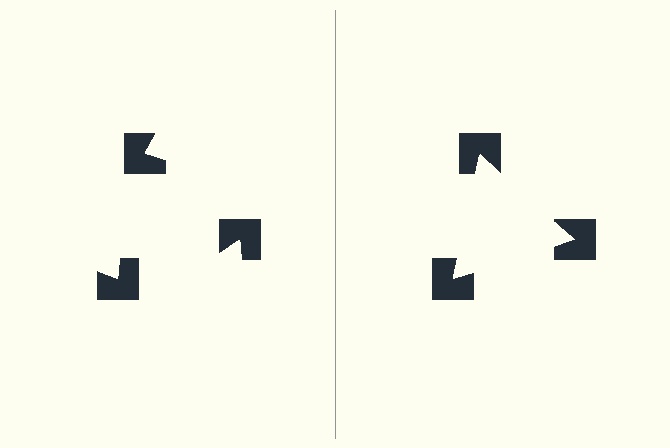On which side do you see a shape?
An illusory triangle appears on the right side. On the left side the wedge cuts are rotated, so no coherent shape forms.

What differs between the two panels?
The notched squares are positioned identically on both sides; only the wedge orientations differ. On the right they align to a triangle; on the left they are misaligned.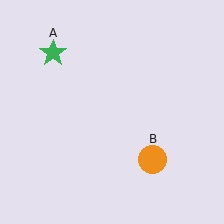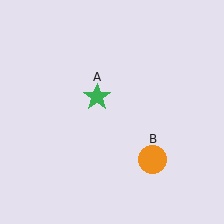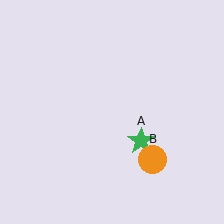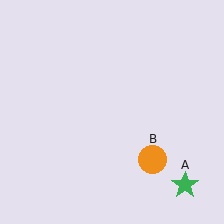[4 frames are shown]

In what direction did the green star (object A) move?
The green star (object A) moved down and to the right.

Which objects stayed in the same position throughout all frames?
Orange circle (object B) remained stationary.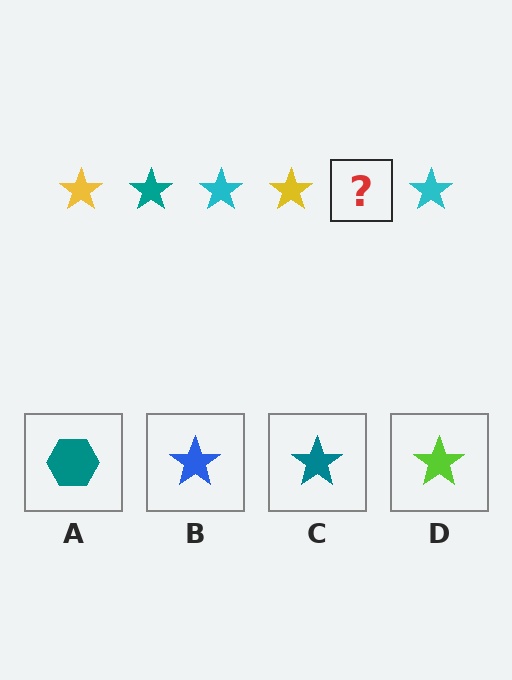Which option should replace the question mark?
Option C.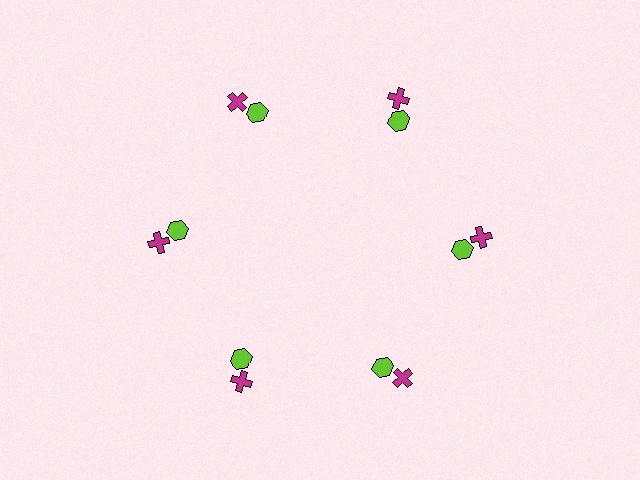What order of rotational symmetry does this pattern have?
This pattern has 6-fold rotational symmetry.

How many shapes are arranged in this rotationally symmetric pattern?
There are 12 shapes, arranged in 6 groups of 2.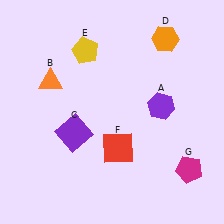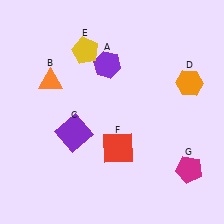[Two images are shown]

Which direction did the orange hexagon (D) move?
The orange hexagon (D) moved down.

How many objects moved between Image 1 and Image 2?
2 objects moved between the two images.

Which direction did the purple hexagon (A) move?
The purple hexagon (A) moved left.